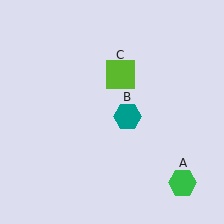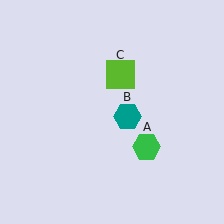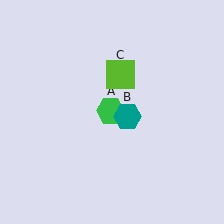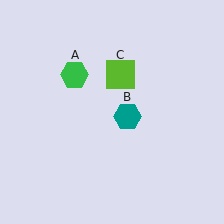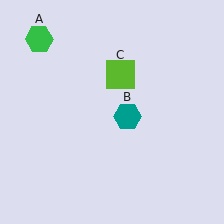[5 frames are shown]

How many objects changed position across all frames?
1 object changed position: green hexagon (object A).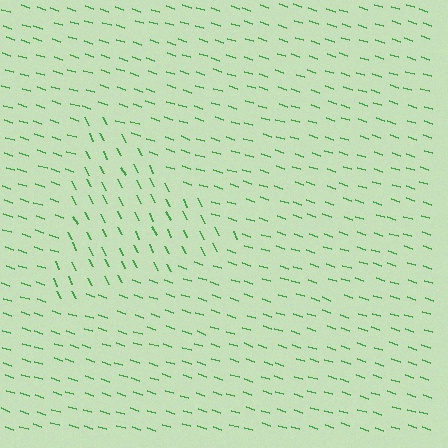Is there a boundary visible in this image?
Yes, there is a texture boundary formed by a change in line orientation.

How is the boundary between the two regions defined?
The boundary is defined purely by a change in line orientation (approximately 45 degrees difference). All lines are the same color and thickness.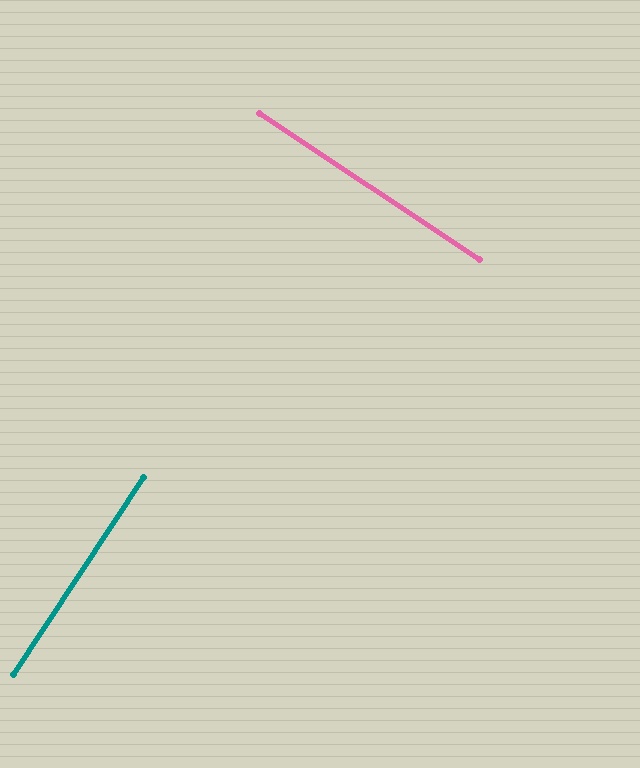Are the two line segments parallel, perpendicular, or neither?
Perpendicular — they meet at approximately 90°.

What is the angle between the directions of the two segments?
Approximately 90 degrees.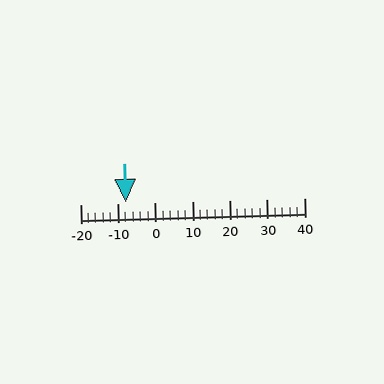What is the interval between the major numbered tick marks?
The major tick marks are spaced 10 units apart.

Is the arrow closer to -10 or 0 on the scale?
The arrow is closer to -10.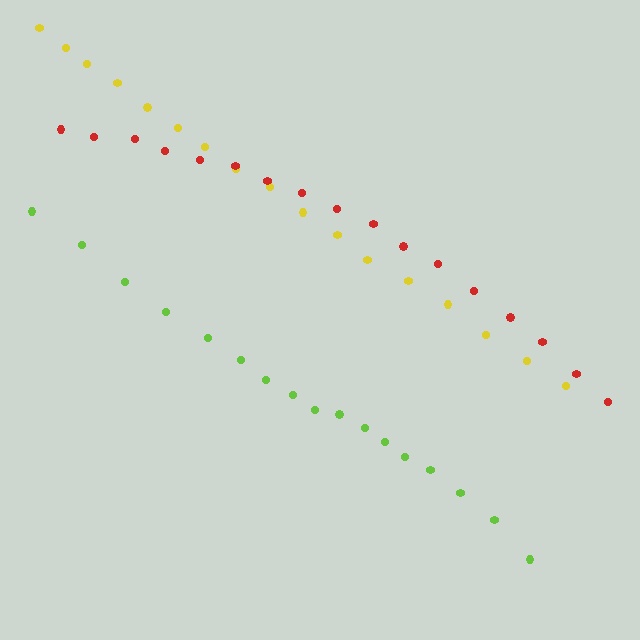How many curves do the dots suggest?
There are 3 distinct paths.